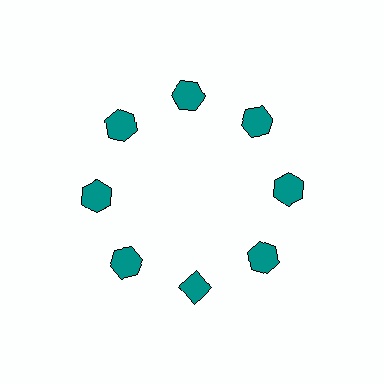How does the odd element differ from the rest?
It has a different shape: diamond instead of hexagon.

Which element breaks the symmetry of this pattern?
The teal diamond at roughly the 6 o'clock position breaks the symmetry. All other shapes are teal hexagons.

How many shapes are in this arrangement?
There are 8 shapes arranged in a ring pattern.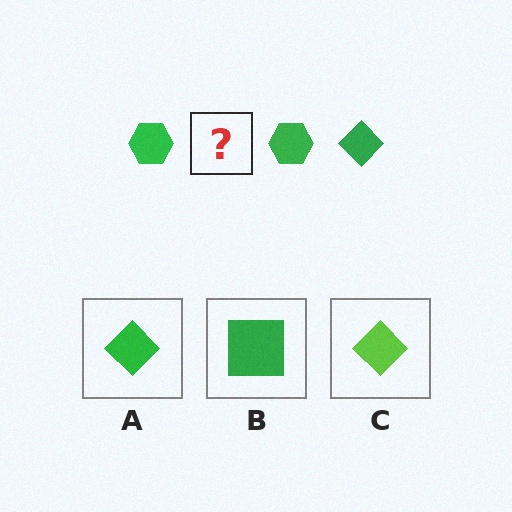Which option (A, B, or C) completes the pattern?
A.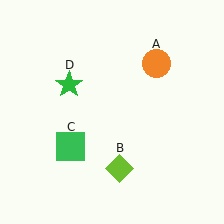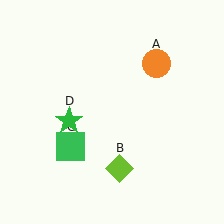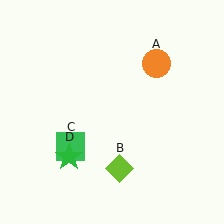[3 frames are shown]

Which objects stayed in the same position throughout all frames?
Orange circle (object A) and lime diamond (object B) and green square (object C) remained stationary.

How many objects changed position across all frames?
1 object changed position: green star (object D).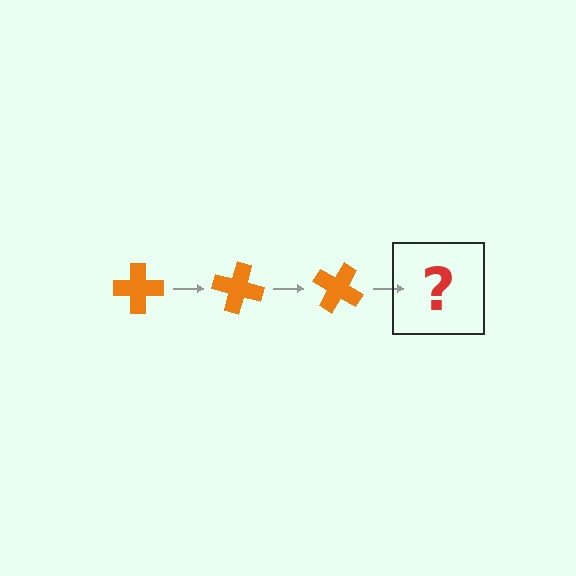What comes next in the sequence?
The next element should be an orange cross rotated 45 degrees.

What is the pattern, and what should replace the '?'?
The pattern is that the cross rotates 15 degrees each step. The '?' should be an orange cross rotated 45 degrees.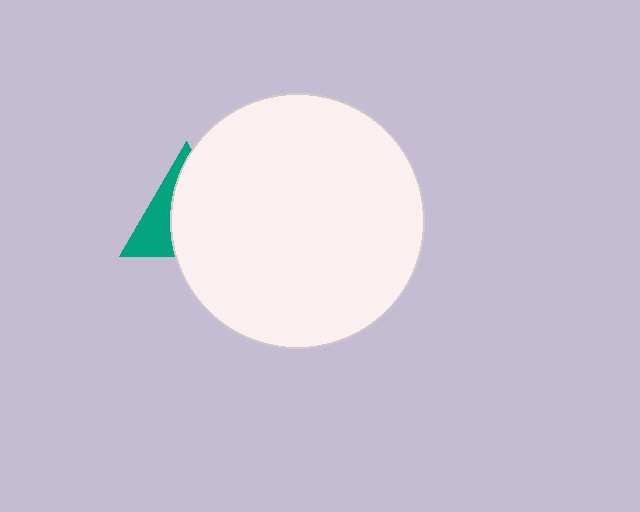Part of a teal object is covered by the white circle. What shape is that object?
It is a triangle.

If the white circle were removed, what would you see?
You would see the complete teal triangle.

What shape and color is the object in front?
The object in front is a white circle.